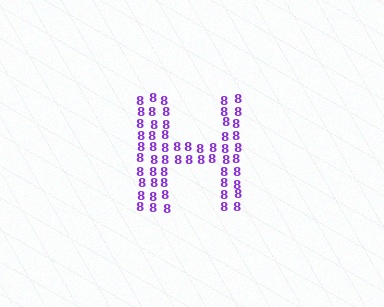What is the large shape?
The large shape is the letter H.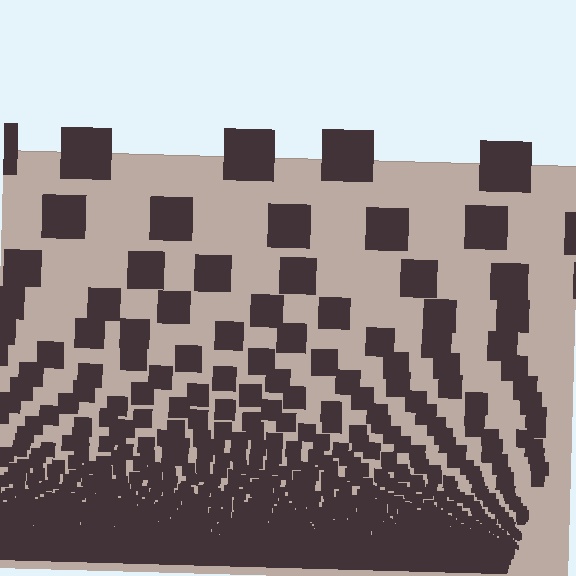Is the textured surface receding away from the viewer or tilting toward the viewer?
The surface appears to tilt toward the viewer. Texture elements get larger and sparser toward the top.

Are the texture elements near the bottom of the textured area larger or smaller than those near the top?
Smaller. The gradient is inverted — elements near the bottom are smaller and denser.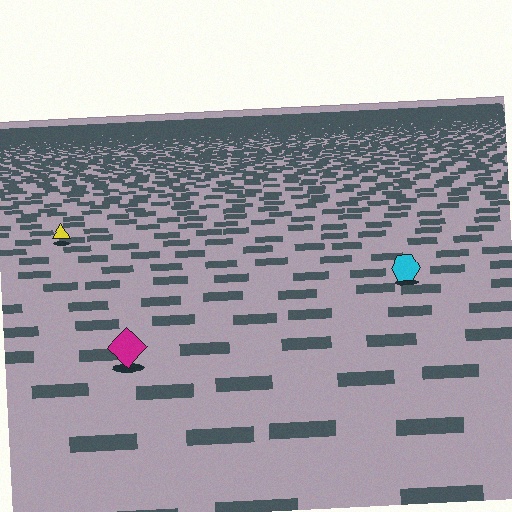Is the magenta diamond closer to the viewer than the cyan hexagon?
Yes. The magenta diamond is closer — you can tell from the texture gradient: the ground texture is coarser near it.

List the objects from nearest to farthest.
From nearest to farthest: the magenta diamond, the cyan hexagon, the yellow triangle.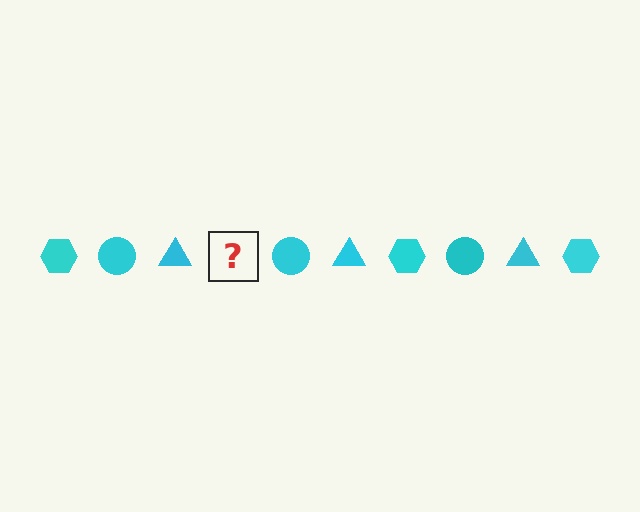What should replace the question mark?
The question mark should be replaced with a cyan hexagon.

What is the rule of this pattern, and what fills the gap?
The rule is that the pattern cycles through hexagon, circle, triangle shapes in cyan. The gap should be filled with a cyan hexagon.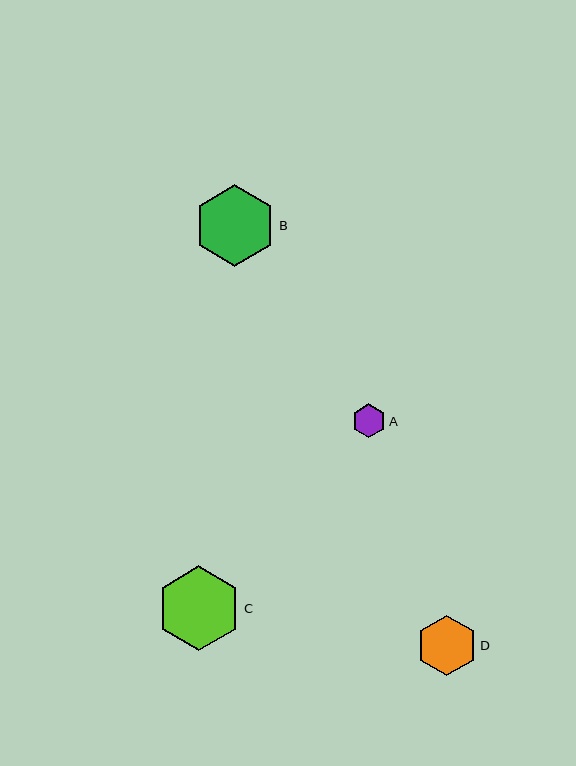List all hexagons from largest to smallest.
From largest to smallest: C, B, D, A.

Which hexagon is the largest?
Hexagon C is the largest with a size of approximately 84 pixels.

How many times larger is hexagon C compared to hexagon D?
Hexagon C is approximately 1.4 times the size of hexagon D.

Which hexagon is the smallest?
Hexagon A is the smallest with a size of approximately 33 pixels.